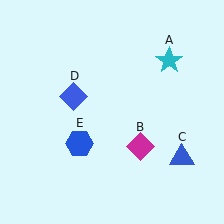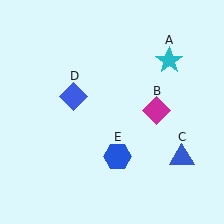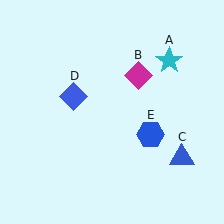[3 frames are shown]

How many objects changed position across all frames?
2 objects changed position: magenta diamond (object B), blue hexagon (object E).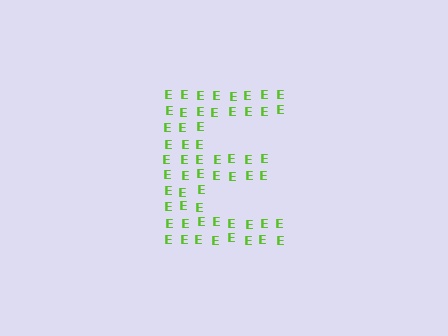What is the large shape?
The large shape is the letter E.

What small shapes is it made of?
It is made of small letter E's.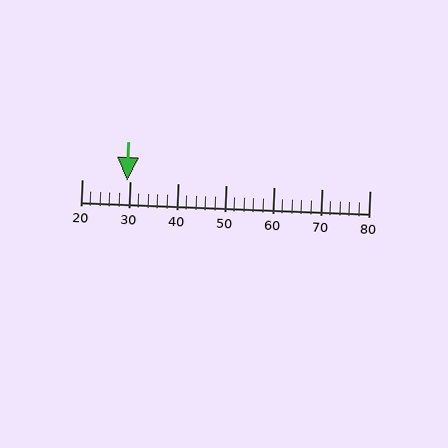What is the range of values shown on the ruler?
The ruler shows values from 20 to 80.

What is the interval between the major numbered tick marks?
The major tick marks are spaced 10 units apart.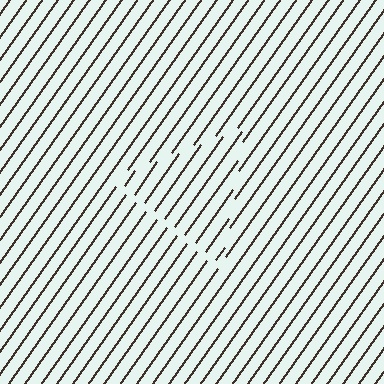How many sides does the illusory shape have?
3 sides — the line-ends trace a triangle.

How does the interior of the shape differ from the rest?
The interior of the shape contains the same grating, shifted by half a period — the contour is defined by the phase discontinuity where line-ends from the inner and outer gratings abut.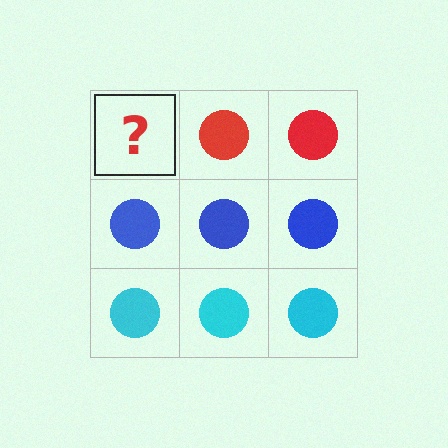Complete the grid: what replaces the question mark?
The question mark should be replaced with a red circle.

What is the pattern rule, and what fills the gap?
The rule is that each row has a consistent color. The gap should be filled with a red circle.